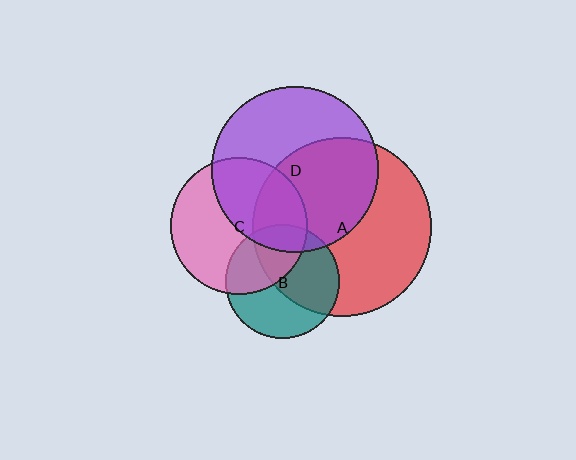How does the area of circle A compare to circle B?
Approximately 2.5 times.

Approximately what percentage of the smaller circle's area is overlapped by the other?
Approximately 50%.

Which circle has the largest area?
Circle A (red).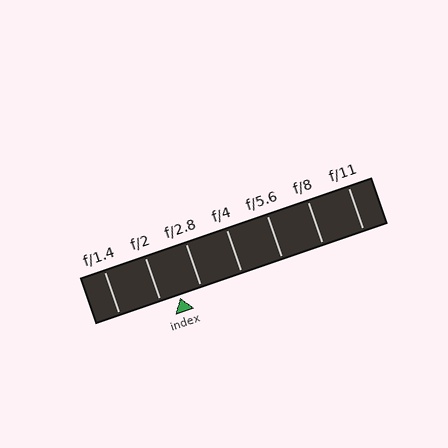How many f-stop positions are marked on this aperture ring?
There are 7 f-stop positions marked.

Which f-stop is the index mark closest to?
The index mark is closest to f/2.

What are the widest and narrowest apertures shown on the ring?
The widest aperture shown is f/1.4 and the narrowest is f/11.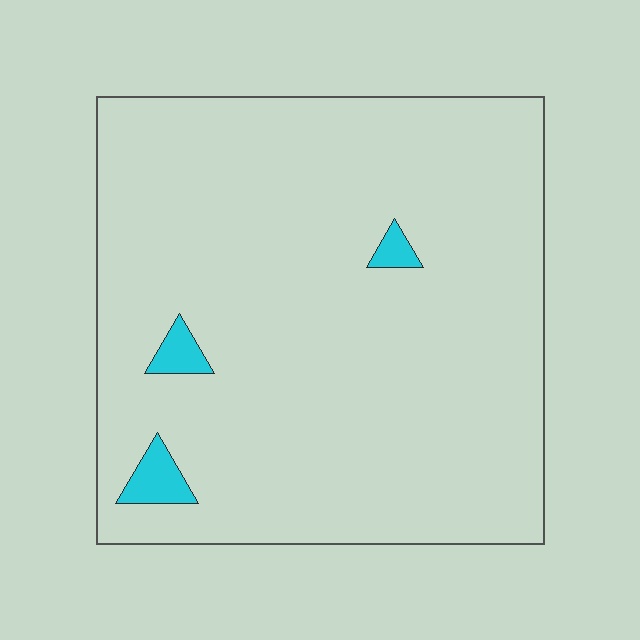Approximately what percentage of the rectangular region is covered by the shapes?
Approximately 5%.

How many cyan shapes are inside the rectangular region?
3.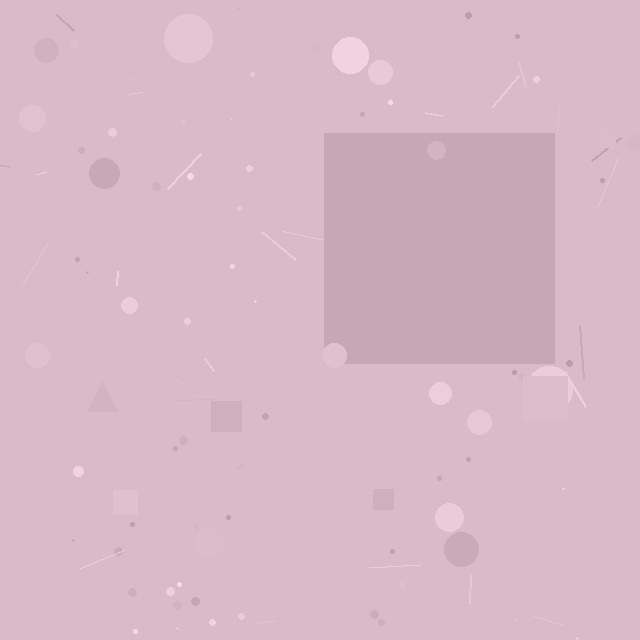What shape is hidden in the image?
A square is hidden in the image.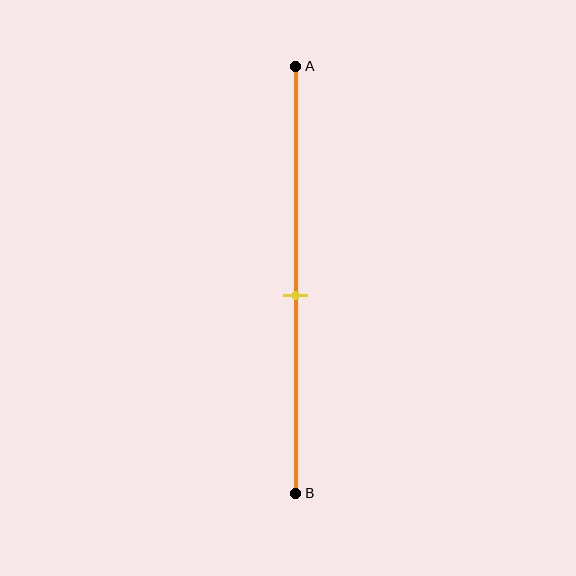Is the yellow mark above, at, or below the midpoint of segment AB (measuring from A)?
The yellow mark is below the midpoint of segment AB.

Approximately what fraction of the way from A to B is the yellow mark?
The yellow mark is approximately 55% of the way from A to B.